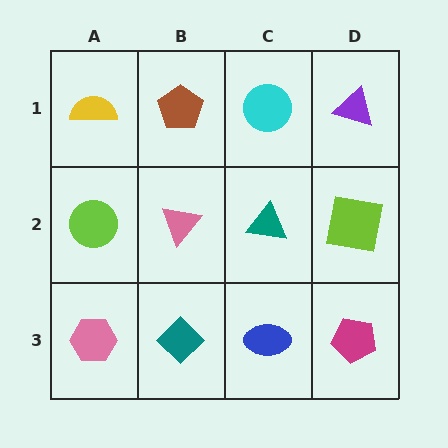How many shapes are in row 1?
4 shapes.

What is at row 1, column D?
A purple triangle.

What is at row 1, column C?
A cyan circle.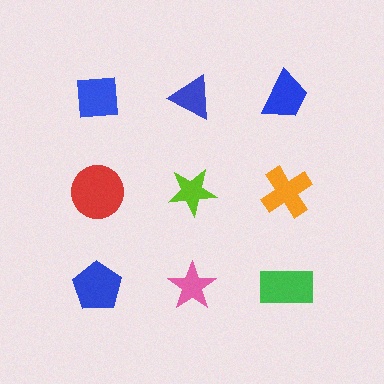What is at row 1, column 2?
A blue triangle.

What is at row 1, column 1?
A blue square.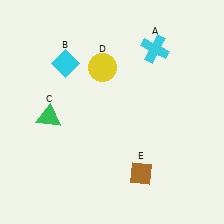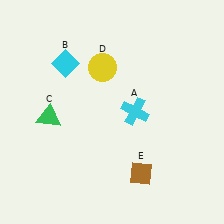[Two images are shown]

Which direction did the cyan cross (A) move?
The cyan cross (A) moved down.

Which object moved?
The cyan cross (A) moved down.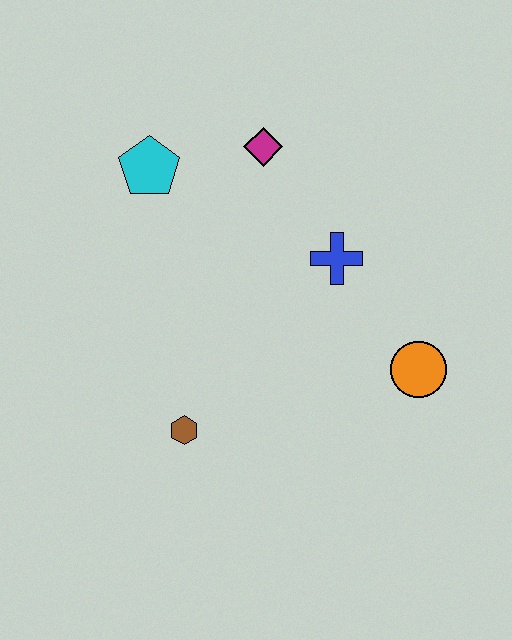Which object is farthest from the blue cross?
The brown hexagon is farthest from the blue cross.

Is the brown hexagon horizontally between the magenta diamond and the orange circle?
No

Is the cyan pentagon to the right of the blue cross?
No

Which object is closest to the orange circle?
The blue cross is closest to the orange circle.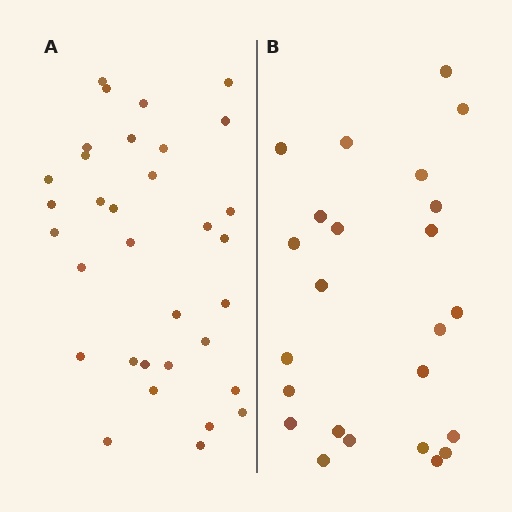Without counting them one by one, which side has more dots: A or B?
Region A (the left region) has more dots.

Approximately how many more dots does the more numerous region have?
Region A has roughly 8 or so more dots than region B.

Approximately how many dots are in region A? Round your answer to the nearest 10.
About 30 dots. (The exact count is 33, which rounds to 30.)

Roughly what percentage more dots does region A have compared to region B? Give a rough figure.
About 40% more.